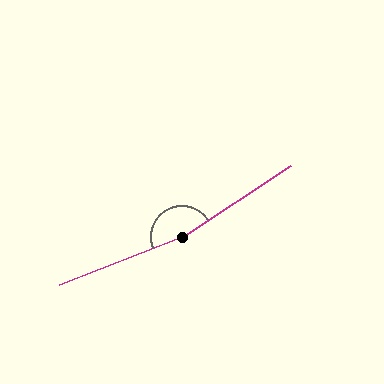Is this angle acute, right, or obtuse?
It is obtuse.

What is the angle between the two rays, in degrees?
Approximately 168 degrees.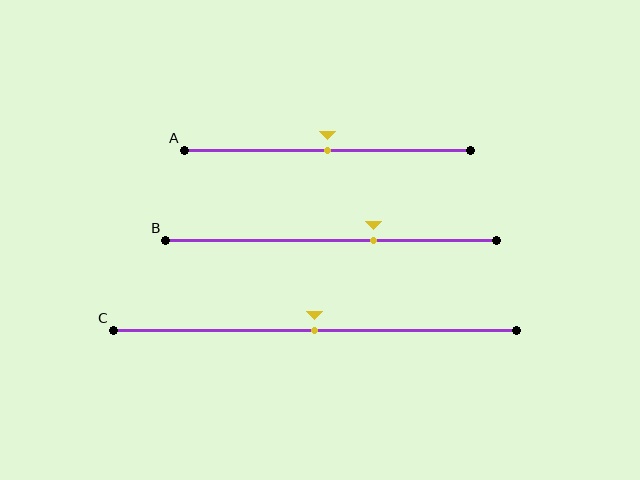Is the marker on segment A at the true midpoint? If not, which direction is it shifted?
Yes, the marker on segment A is at the true midpoint.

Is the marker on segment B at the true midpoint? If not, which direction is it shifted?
No, the marker on segment B is shifted to the right by about 13% of the segment length.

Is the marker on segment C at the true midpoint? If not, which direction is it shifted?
Yes, the marker on segment C is at the true midpoint.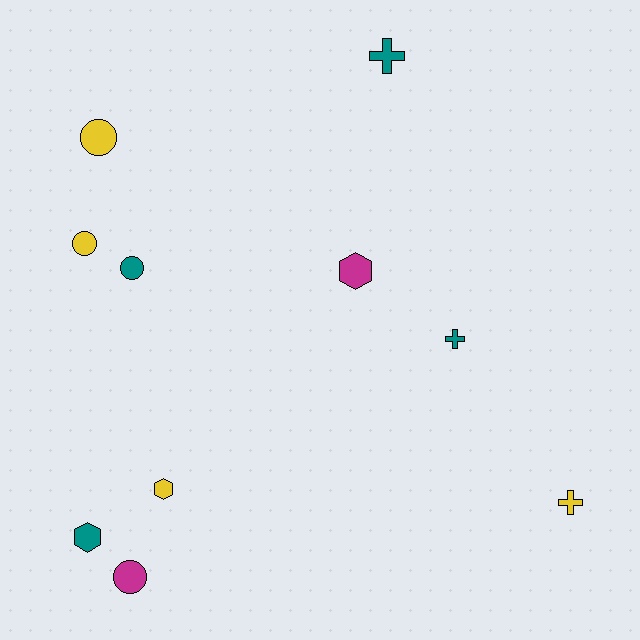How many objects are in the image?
There are 10 objects.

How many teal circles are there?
There is 1 teal circle.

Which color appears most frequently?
Yellow, with 4 objects.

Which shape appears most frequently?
Circle, with 4 objects.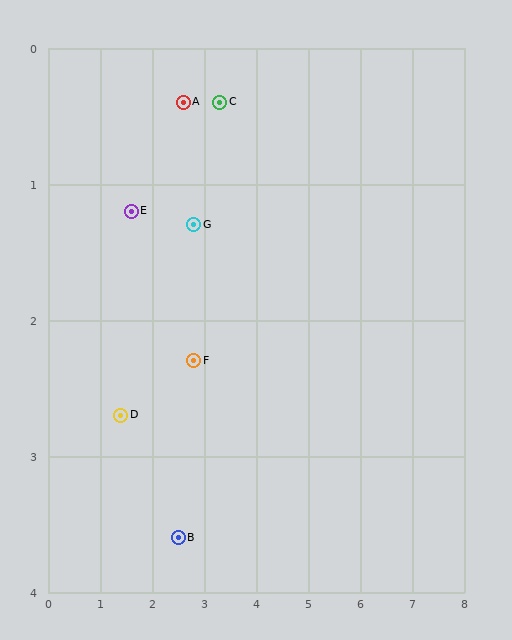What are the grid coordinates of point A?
Point A is at approximately (2.6, 0.4).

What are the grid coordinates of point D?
Point D is at approximately (1.4, 2.7).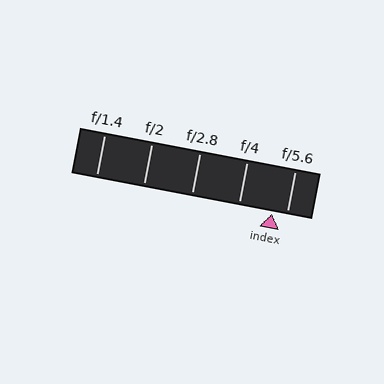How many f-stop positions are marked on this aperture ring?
There are 5 f-stop positions marked.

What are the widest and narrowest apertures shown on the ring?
The widest aperture shown is f/1.4 and the narrowest is f/5.6.